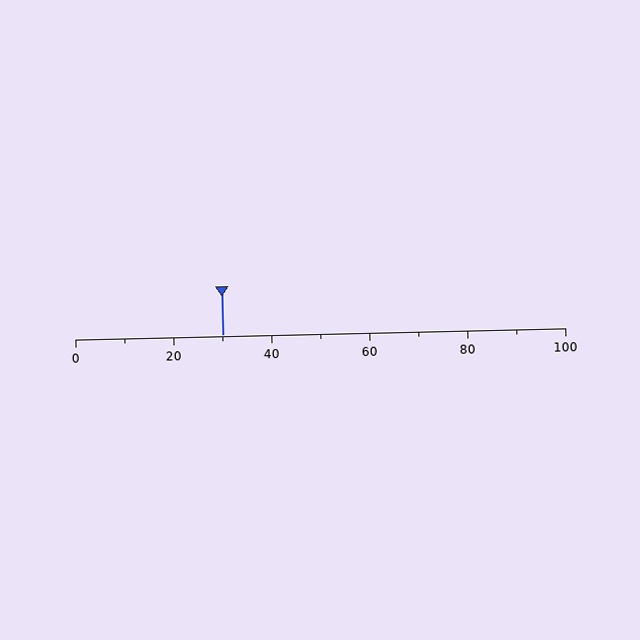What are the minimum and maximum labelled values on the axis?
The axis runs from 0 to 100.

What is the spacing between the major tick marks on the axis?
The major ticks are spaced 20 apart.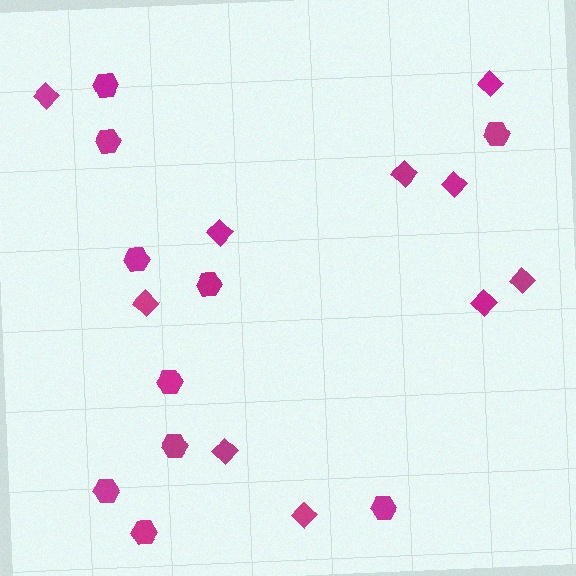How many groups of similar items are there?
There are 2 groups: one group of hexagons (10) and one group of diamonds (10).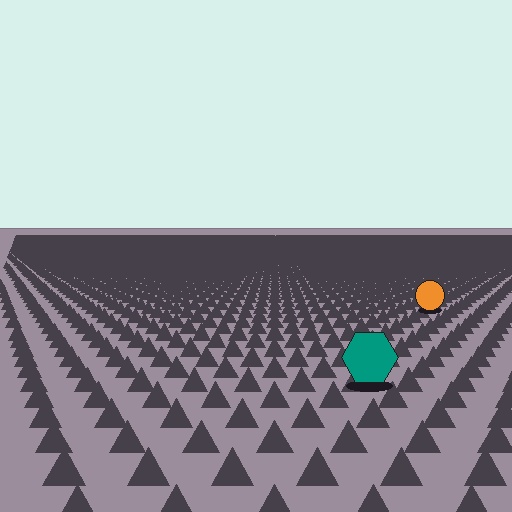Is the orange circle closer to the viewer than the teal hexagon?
No. The teal hexagon is closer — you can tell from the texture gradient: the ground texture is coarser near it.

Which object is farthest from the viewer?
The orange circle is farthest from the viewer. It appears smaller and the ground texture around it is denser.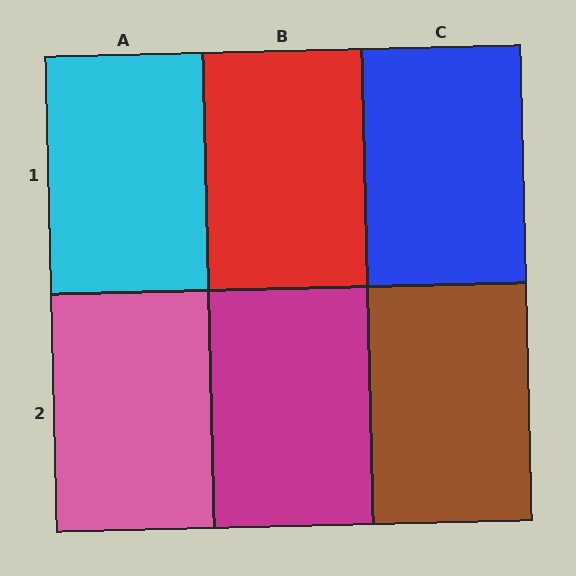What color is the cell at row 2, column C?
Brown.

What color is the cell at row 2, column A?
Pink.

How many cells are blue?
1 cell is blue.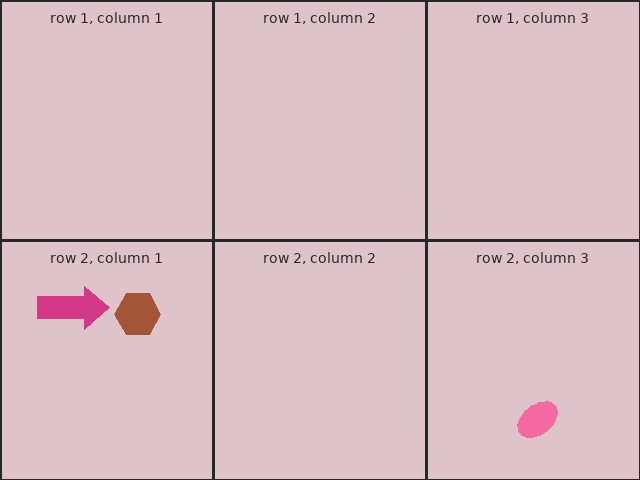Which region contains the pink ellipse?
The row 2, column 3 region.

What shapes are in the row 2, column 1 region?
The brown hexagon, the magenta arrow.